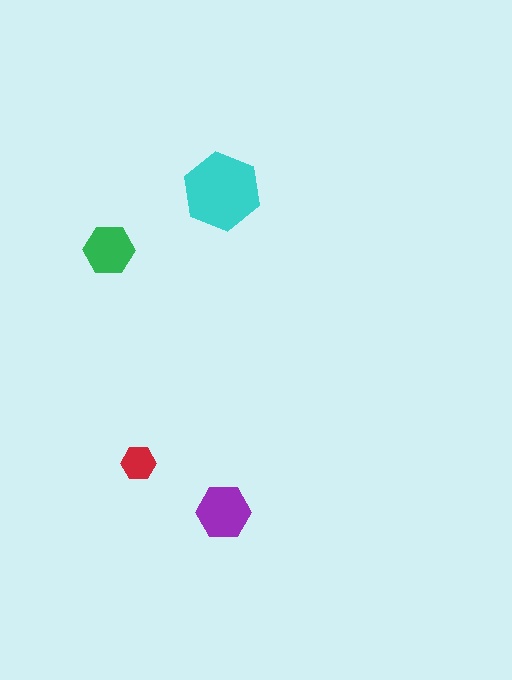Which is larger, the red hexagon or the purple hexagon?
The purple one.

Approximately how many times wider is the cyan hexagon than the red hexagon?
About 2.5 times wider.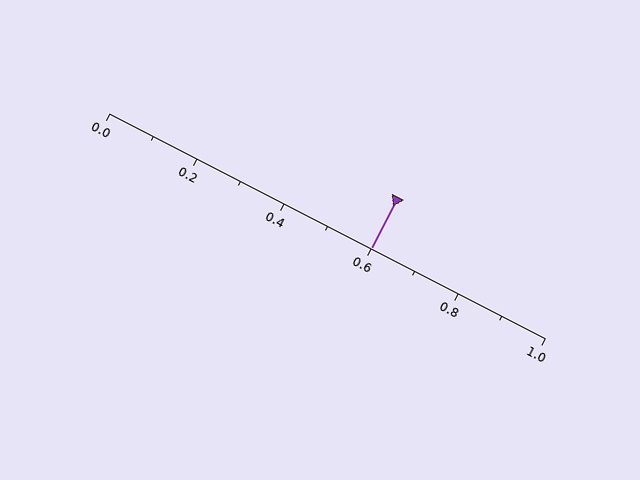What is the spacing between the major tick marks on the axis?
The major ticks are spaced 0.2 apart.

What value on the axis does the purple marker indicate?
The marker indicates approximately 0.6.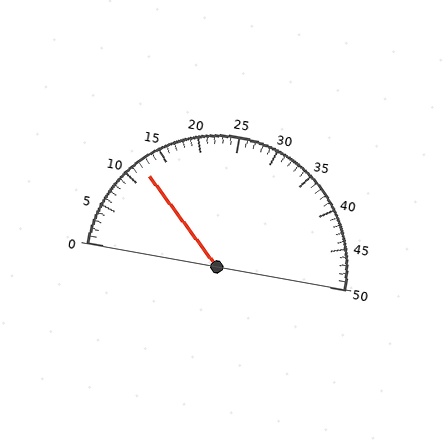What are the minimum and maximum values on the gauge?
The gauge ranges from 0 to 50.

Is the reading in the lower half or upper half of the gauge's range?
The reading is in the lower half of the range (0 to 50).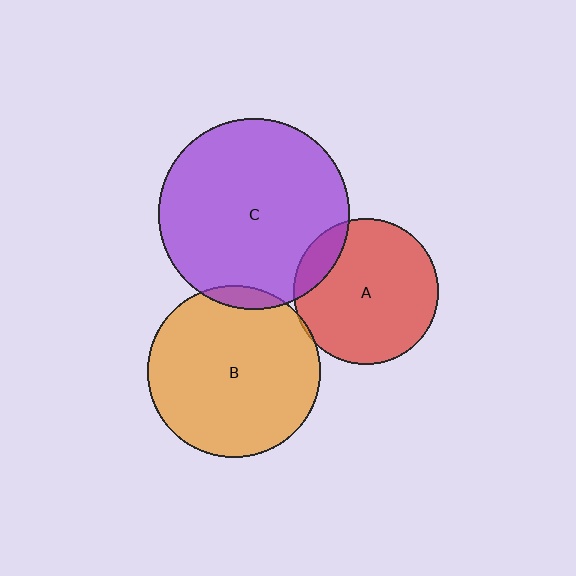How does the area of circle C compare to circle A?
Approximately 1.7 times.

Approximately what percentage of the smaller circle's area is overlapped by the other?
Approximately 5%.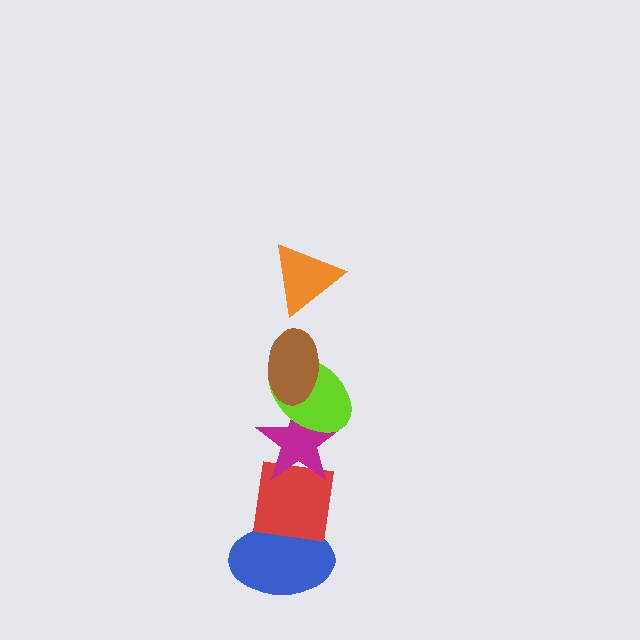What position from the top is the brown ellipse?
The brown ellipse is 2nd from the top.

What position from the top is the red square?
The red square is 5th from the top.